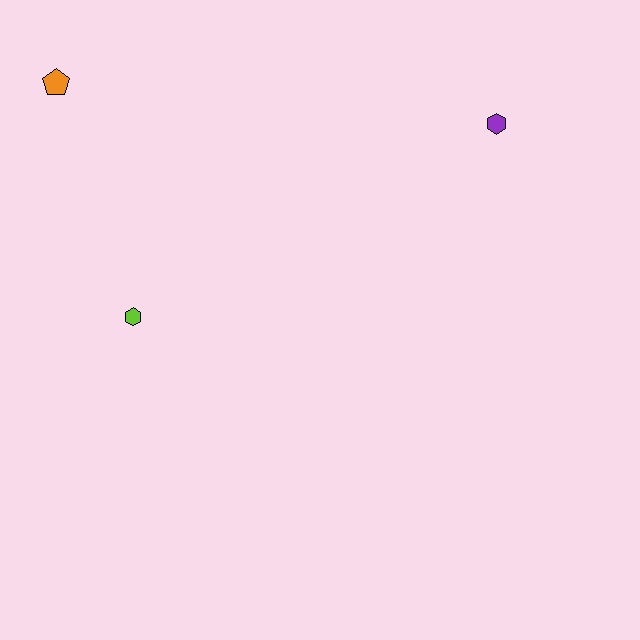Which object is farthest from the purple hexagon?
The orange pentagon is farthest from the purple hexagon.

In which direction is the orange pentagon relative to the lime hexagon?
The orange pentagon is above the lime hexagon.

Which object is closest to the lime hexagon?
The orange pentagon is closest to the lime hexagon.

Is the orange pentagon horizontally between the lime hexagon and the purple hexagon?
No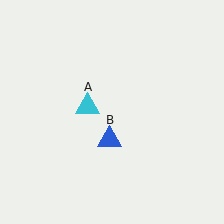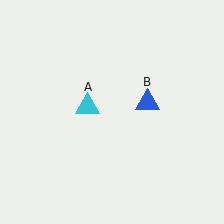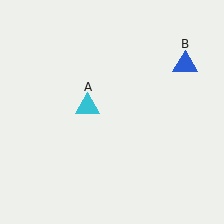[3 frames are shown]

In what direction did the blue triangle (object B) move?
The blue triangle (object B) moved up and to the right.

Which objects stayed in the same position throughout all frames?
Cyan triangle (object A) remained stationary.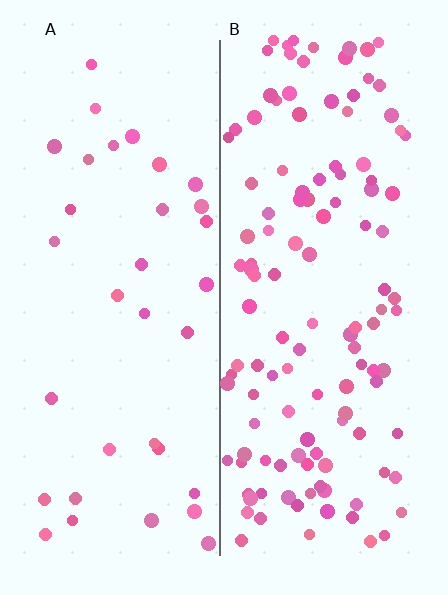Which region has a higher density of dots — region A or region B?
B (the right).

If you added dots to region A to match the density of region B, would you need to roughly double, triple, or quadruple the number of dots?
Approximately quadruple.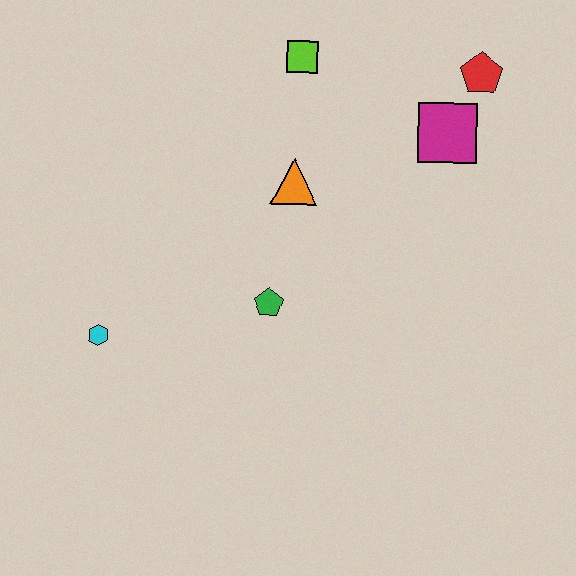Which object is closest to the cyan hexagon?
The green pentagon is closest to the cyan hexagon.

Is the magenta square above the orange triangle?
Yes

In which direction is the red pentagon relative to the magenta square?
The red pentagon is above the magenta square.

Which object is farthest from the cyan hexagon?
The red pentagon is farthest from the cyan hexagon.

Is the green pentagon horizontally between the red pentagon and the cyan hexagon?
Yes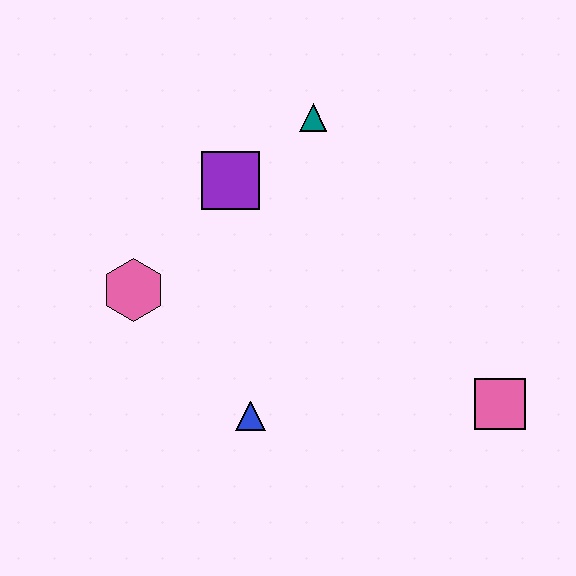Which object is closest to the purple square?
The teal triangle is closest to the purple square.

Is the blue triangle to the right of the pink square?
No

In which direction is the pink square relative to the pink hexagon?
The pink square is to the right of the pink hexagon.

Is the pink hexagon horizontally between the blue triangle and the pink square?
No